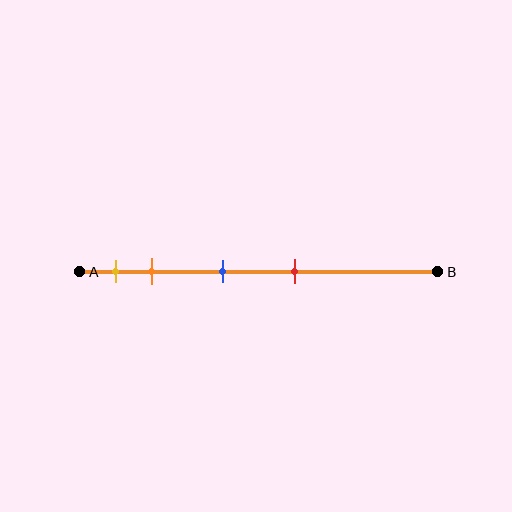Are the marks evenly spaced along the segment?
No, the marks are not evenly spaced.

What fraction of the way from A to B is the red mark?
The red mark is approximately 60% (0.6) of the way from A to B.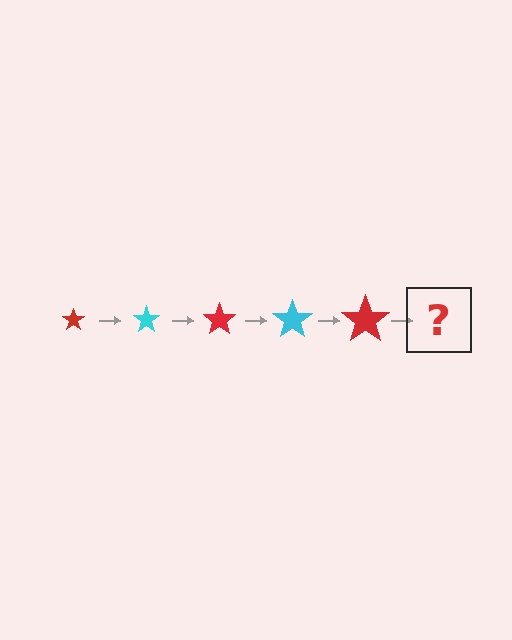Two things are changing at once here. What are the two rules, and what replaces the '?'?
The two rules are that the star grows larger each step and the color cycles through red and cyan. The '?' should be a cyan star, larger than the previous one.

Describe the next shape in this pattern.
It should be a cyan star, larger than the previous one.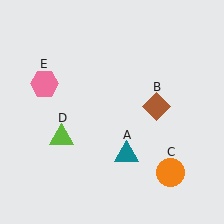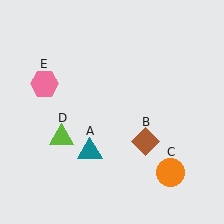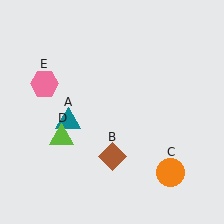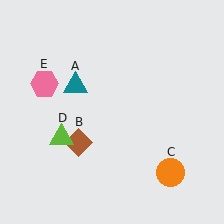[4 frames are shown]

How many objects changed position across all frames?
2 objects changed position: teal triangle (object A), brown diamond (object B).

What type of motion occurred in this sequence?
The teal triangle (object A), brown diamond (object B) rotated clockwise around the center of the scene.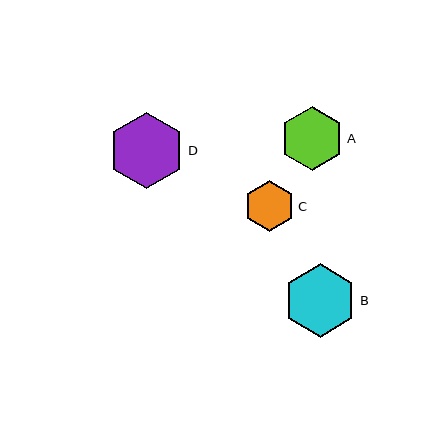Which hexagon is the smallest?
Hexagon C is the smallest with a size of approximately 51 pixels.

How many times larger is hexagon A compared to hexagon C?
Hexagon A is approximately 1.3 times the size of hexagon C.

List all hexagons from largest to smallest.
From largest to smallest: D, B, A, C.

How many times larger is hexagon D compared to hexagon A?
Hexagon D is approximately 1.2 times the size of hexagon A.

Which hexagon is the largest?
Hexagon D is the largest with a size of approximately 76 pixels.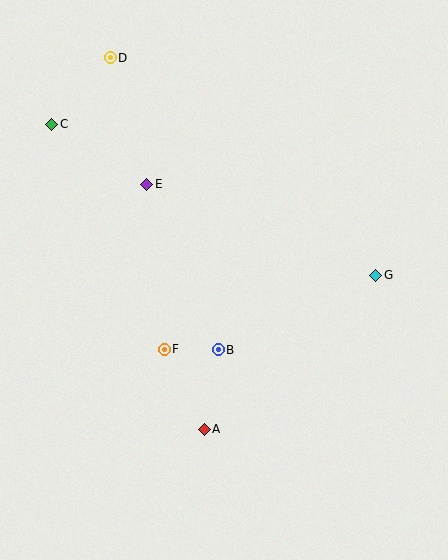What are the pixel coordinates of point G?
Point G is at (376, 275).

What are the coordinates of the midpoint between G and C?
The midpoint between G and C is at (214, 200).